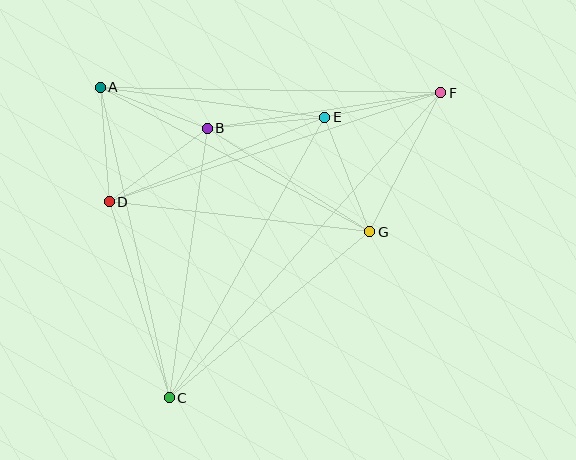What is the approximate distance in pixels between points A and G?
The distance between A and G is approximately 306 pixels.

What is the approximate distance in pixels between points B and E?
The distance between B and E is approximately 118 pixels.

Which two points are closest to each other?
Points A and B are closest to each other.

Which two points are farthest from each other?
Points C and F are farthest from each other.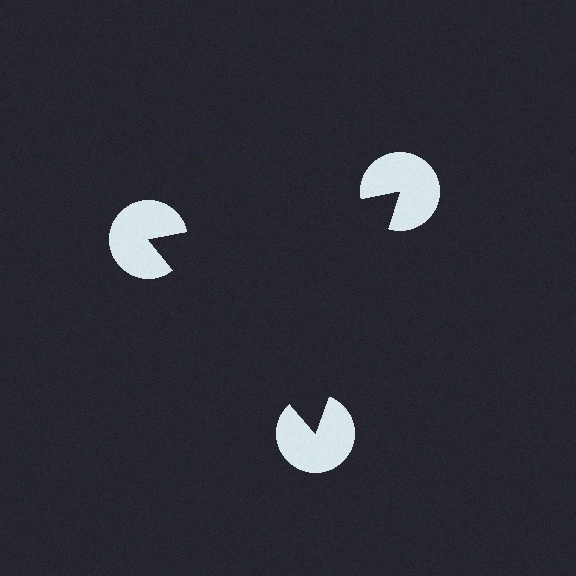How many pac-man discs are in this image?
There are 3 — one at each vertex of the illusory triangle.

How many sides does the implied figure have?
3 sides.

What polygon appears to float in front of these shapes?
An illusory triangle — its edges are inferred from the aligned wedge cuts in the pac-man discs, not physically drawn.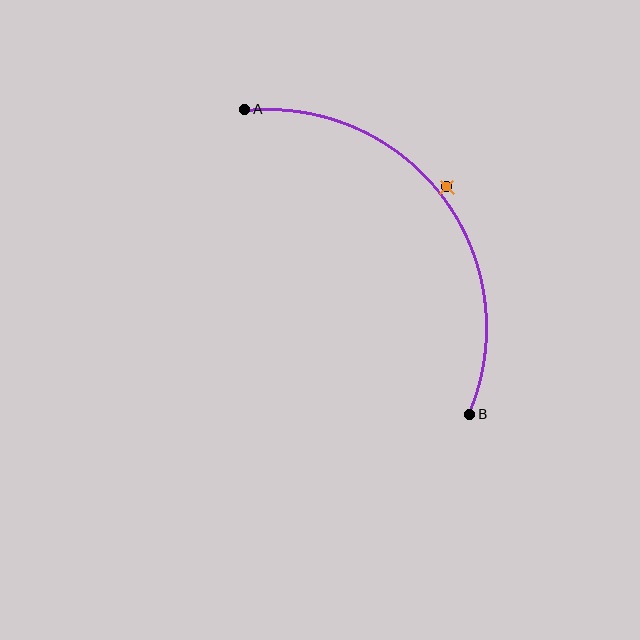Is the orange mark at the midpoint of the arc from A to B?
No — the orange mark does not lie on the arc at all. It sits slightly outside the curve.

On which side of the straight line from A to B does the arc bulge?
The arc bulges above and to the right of the straight line connecting A and B.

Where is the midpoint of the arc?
The arc midpoint is the point on the curve farthest from the straight line joining A and B. It sits above and to the right of that line.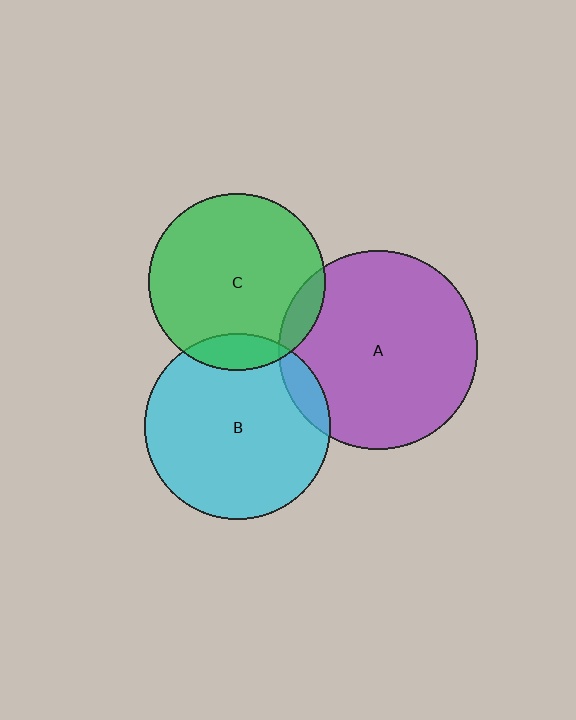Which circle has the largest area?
Circle A (purple).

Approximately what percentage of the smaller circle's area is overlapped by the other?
Approximately 10%.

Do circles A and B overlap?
Yes.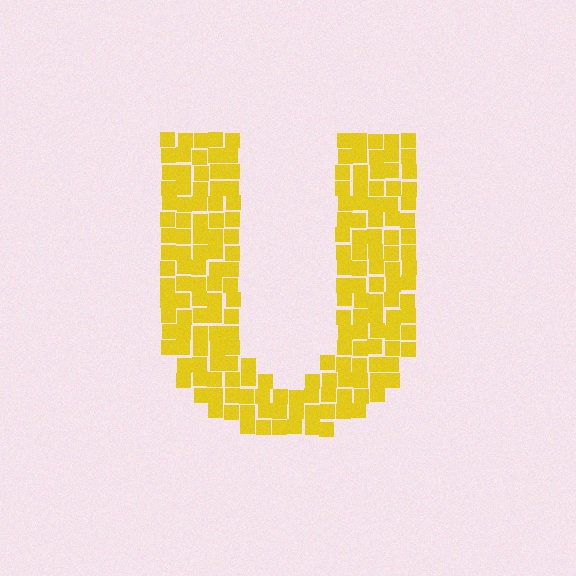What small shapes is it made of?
It is made of small squares.